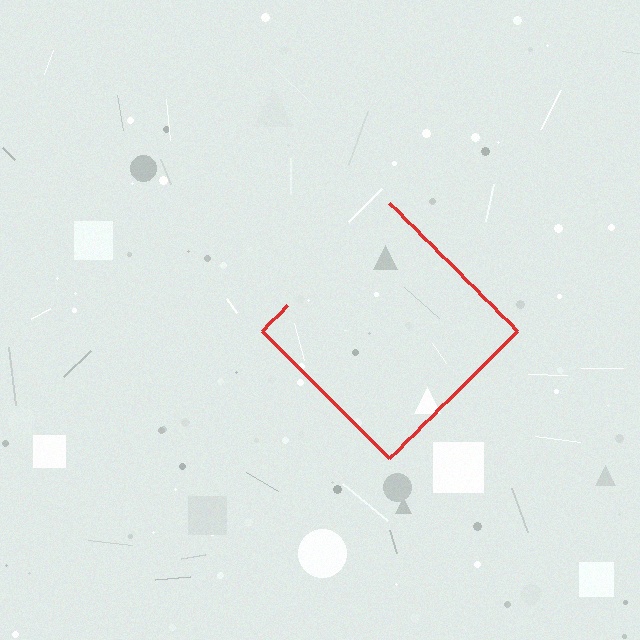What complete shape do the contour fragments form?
The contour fragments form a diamond.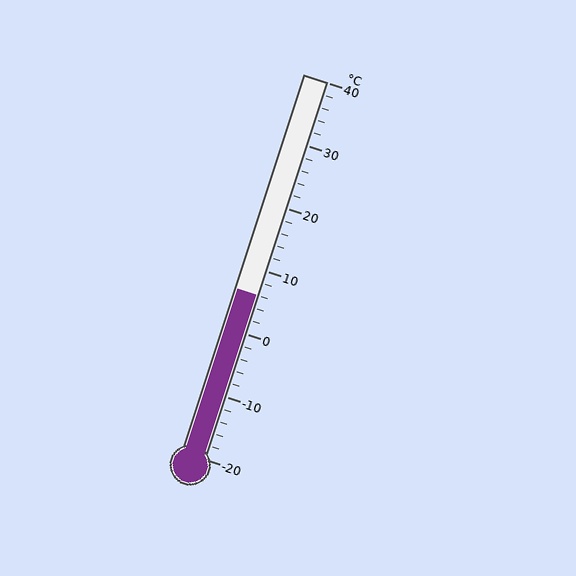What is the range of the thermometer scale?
The thermometer scale ranges from -20°C to 40°C.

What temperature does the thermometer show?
The thermometer shows approximately 6°C.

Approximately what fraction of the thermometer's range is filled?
The thermometer is filled to approximately 45% of its range.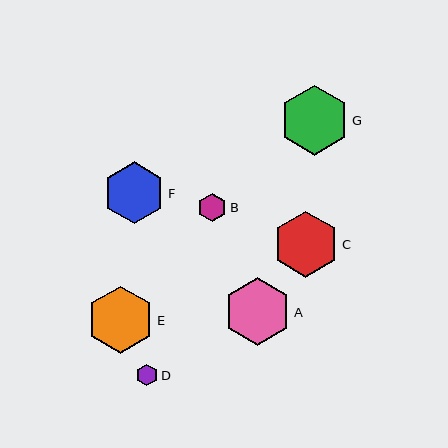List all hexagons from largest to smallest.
From largest to smallest: G, A, E, C, F, B, D.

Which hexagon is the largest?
Hexagon G is the largest with a size of approximately 70 pixels.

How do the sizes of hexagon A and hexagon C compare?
Hexagon A and hexagon C are approximately the same size.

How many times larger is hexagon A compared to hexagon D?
Hexagon A is approximately 3.1 times the size of hexagon D.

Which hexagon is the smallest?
Hexagon D is the smallest with a size of approximately 22 pixels.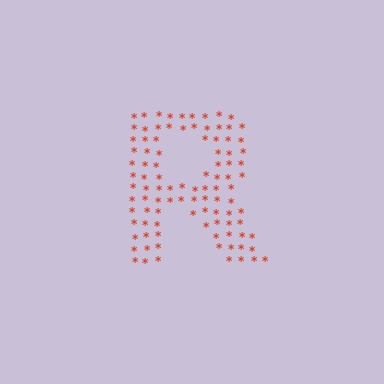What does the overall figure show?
The overall figure shows the letter R.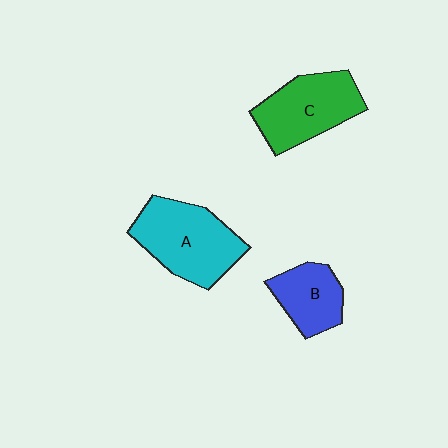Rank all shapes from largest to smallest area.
From largest to smallest: A (cyan), C (green), B (blue).